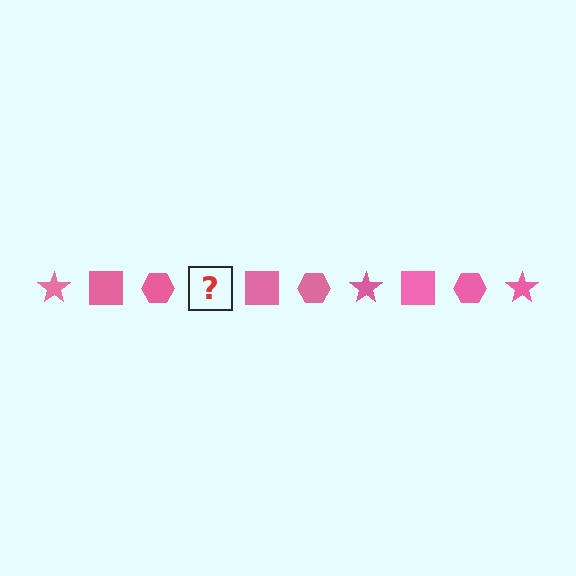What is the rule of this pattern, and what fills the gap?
The rule is that the pattern cycles through star, square, hexagon shapes in pink. The gap should be filled with a pink star.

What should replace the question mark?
The question mark should be replaced with a pink star.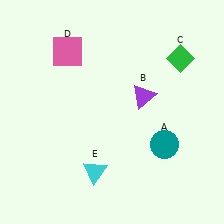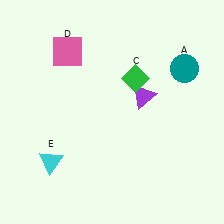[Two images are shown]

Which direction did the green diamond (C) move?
The green diamond (C) moved left.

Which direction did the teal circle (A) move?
The teal circle (A) moved up.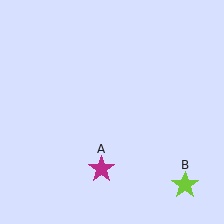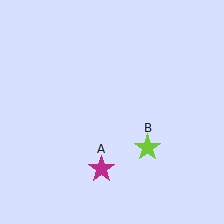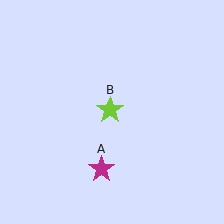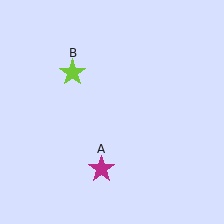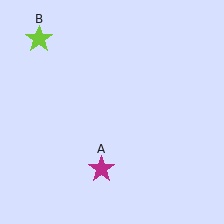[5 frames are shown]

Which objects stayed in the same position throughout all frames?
Magenta star (object A) remained stationary.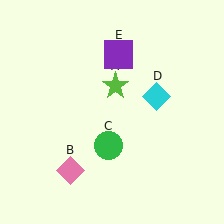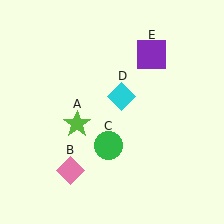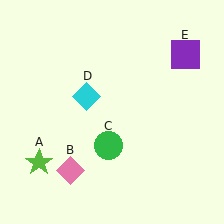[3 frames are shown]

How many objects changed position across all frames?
3 objects changed position: lime star (object A), cyan diamond (object D), purple square (object E).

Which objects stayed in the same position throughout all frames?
Pink diamond (object B) and green circle (object C) remained stationary.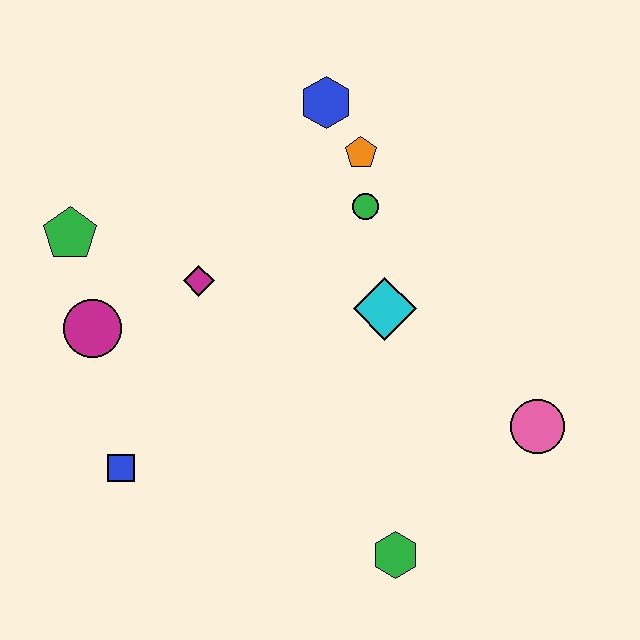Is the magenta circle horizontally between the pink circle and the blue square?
No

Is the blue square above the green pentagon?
No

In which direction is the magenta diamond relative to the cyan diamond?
The magenta diamond is to the left of the cyan diamond.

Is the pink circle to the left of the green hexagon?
No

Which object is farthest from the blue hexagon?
The green hexagon is farthest from the blue hexagon.